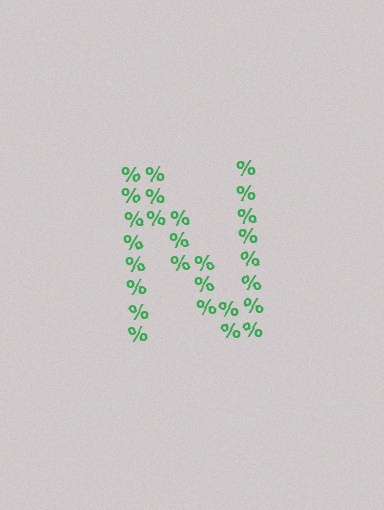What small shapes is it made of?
It is made of small percent signs.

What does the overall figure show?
The overall figure shows the letter N.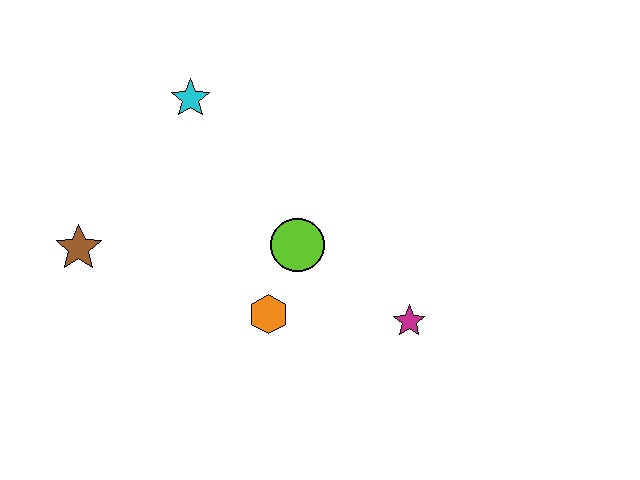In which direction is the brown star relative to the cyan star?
The brown star is below the cyan star.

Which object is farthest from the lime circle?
The brown star is farthest from the lime circle.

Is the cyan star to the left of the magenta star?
Yes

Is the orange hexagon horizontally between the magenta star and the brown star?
Yes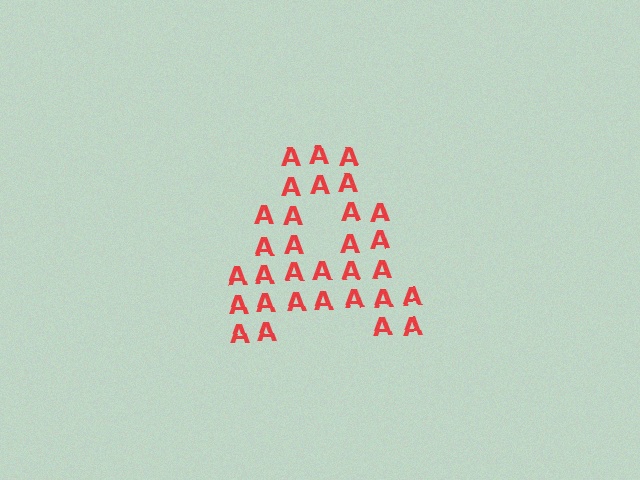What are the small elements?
The small elements are letter A's.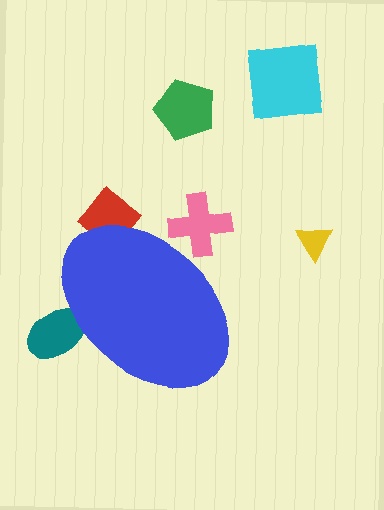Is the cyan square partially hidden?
No, the cyan square is fully visible.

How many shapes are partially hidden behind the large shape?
3 shapes are partially hidden.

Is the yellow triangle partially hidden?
No, the yellow triangle is fully visible.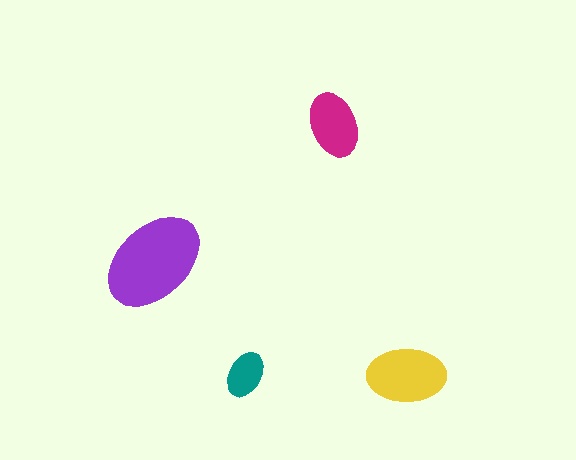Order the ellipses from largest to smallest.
the purple one, the yellow one, the magenta one, the teal one.